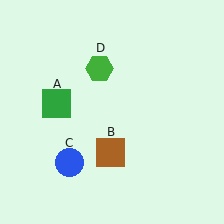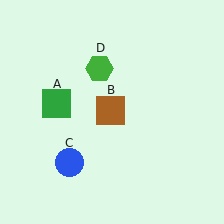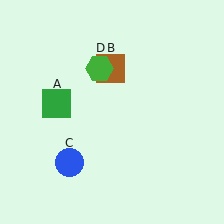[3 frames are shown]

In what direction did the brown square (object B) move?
The brown square (object B) moved up.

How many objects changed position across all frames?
1 object changed position: brown square (object B).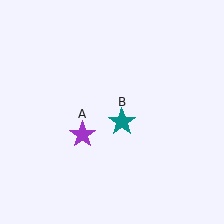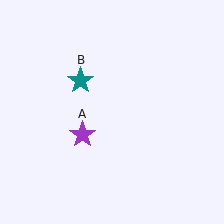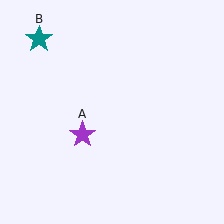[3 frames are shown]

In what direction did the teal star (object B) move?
The teal star (object B) moved up and to the left.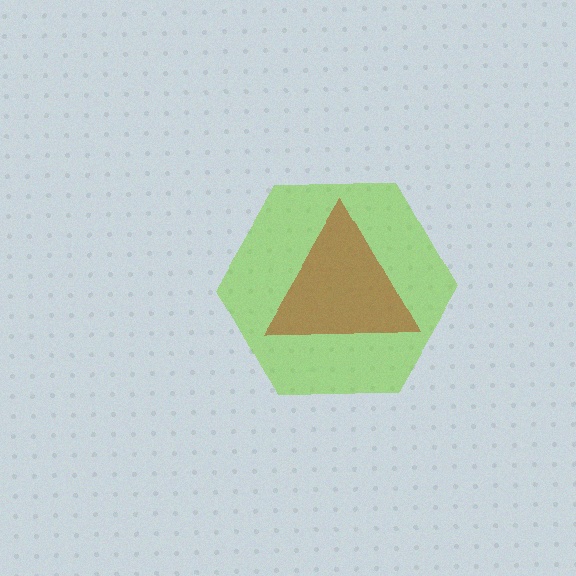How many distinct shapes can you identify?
There are 2 distinct shapes: a lime hexagon, a brown triangle.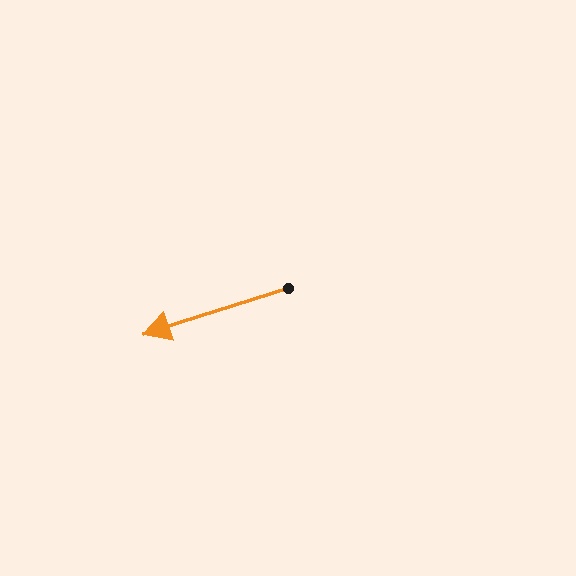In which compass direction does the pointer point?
West.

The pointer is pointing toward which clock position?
Roughly 8 o'clock.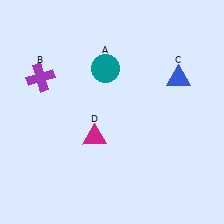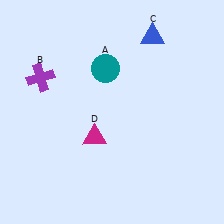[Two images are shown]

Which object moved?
The blue triangle (C) moved up.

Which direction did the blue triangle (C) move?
The blue triangle (C) moved up.